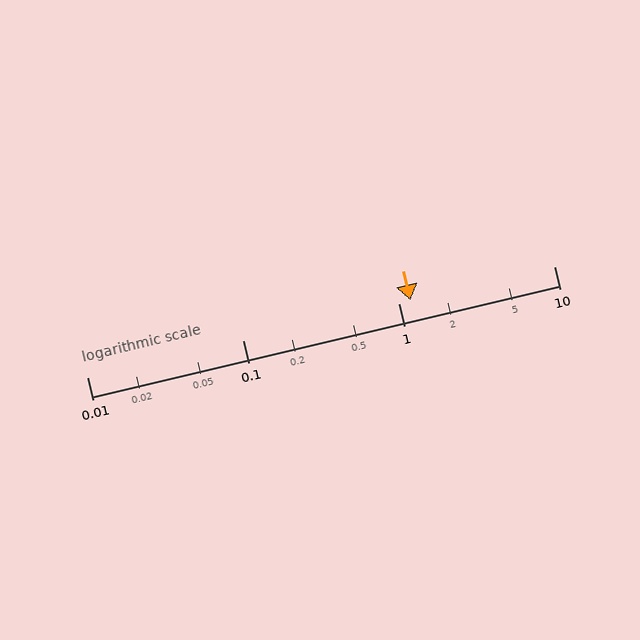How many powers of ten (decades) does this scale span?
The scale spans 3 decades, from 0.01 to 10.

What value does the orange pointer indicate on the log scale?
The pointer indicates approximately 1.2.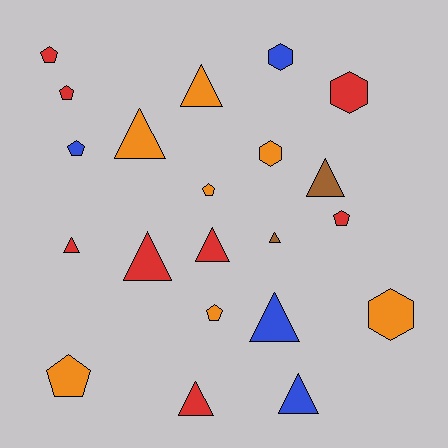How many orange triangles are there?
There are 2 orange triangles.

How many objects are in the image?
There are 21 objects.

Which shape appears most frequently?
Triangle, with 10 objects.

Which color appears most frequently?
Red, with 8 objects.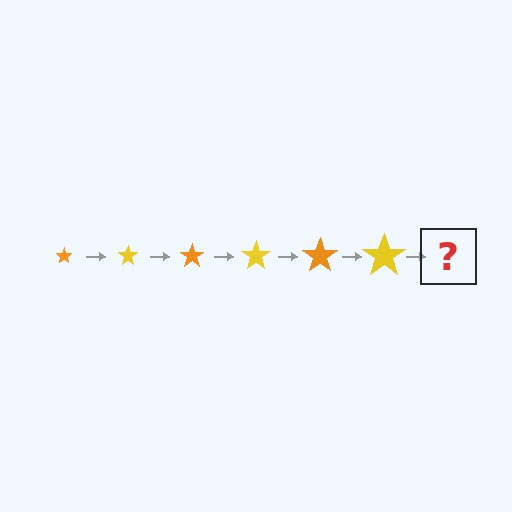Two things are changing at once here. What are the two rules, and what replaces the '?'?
The two rules are that the star grows larger each step and the color cycles through orange and yellow. The '?' should be an orange star, larger than the previous one.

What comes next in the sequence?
The next element should be an orange star, larger than the previous one.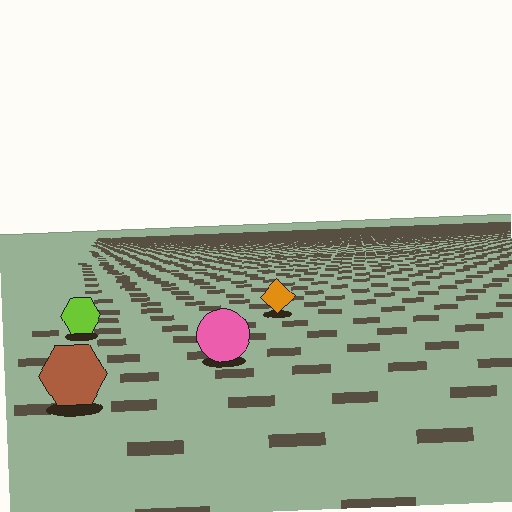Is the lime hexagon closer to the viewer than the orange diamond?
Yes. The lime hexagon is closer — you can tell from the texture gradient: the ground texture is coarser near it.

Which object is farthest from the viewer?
The orange diamond is farthest from the viewer. It appears smaller and the ground texture around it is denser.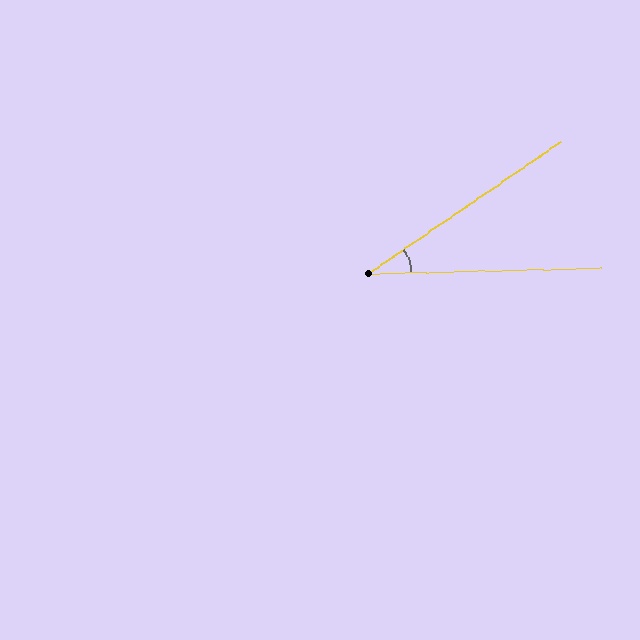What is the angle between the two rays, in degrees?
Approximately 33 degrees.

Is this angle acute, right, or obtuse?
It is acute.